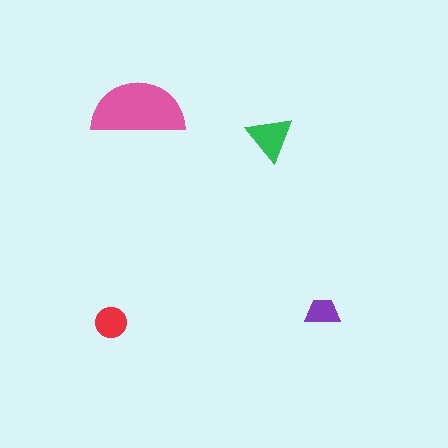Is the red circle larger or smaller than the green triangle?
Smaller.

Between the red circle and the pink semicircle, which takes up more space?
The pink semicircle.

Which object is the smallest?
The purple trapezoid.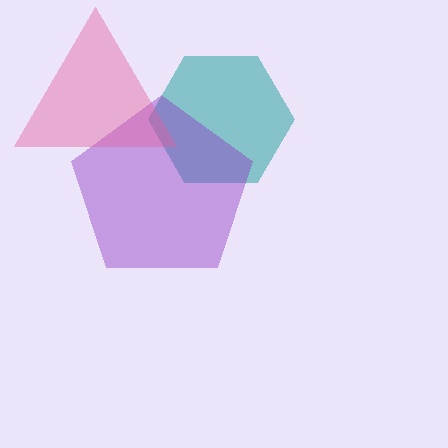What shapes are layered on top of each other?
The layered shapes are: a teal hexagon, a purple pentagon, a pink triangle.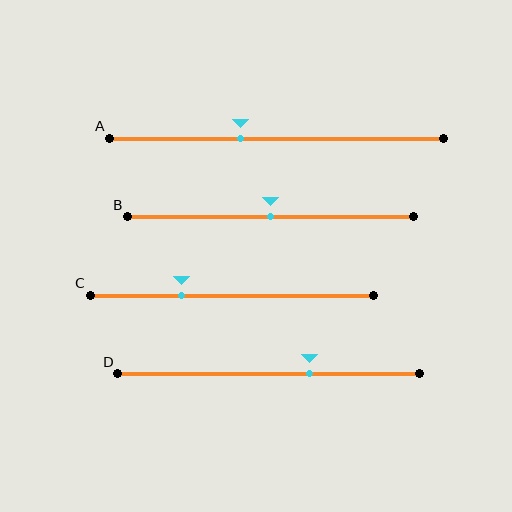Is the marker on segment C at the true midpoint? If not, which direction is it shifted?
No, the marker on segment C is shifted to the left by about 18% of the segment length.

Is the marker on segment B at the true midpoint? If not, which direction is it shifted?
Yes, the marker on segment B is at the true midpoint.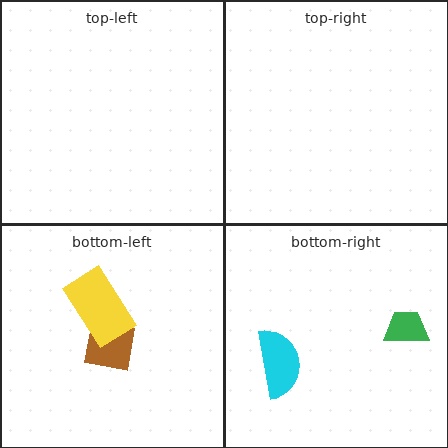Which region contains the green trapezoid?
The bottom-right region.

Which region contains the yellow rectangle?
The bottom-left region.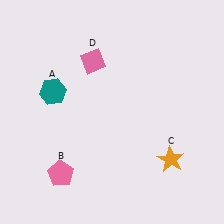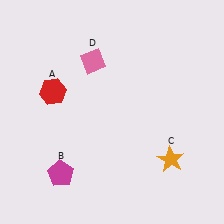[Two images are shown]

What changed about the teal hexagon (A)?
In Image 1, A is teal. In Image 2, it changed to red.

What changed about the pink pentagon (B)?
In Image 1, B is pink. In Image 2, it changed to magenta.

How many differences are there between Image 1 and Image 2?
There are 2 differences between the two images.